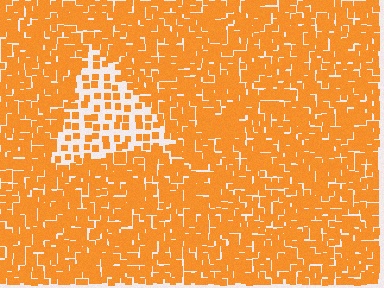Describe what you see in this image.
The image contains small orange elements arranged at two different densities. A triangle-shaped region is visible where the elements are less densely packed than the surrounding area.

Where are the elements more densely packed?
The elements are more densely packed outside the triangle boundary.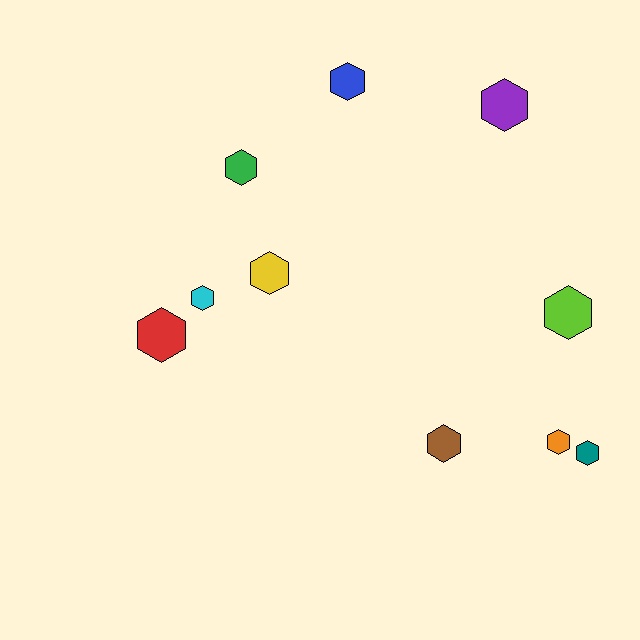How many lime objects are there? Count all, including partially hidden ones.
There is 1 lime object.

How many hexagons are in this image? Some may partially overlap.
There are 10 hexagons.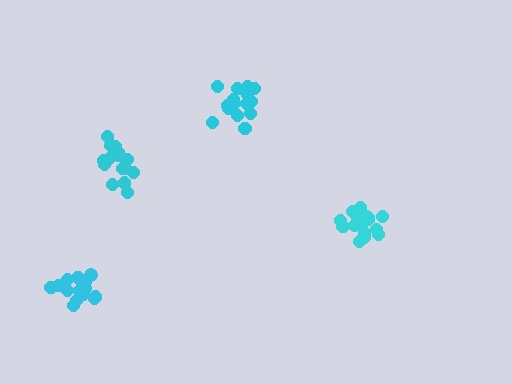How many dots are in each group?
Group 1: 15 dots, Group 2: 18 dots, Group 3: 16 dots, Group 4: 17 dots (66 total).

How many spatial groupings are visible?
There are 4 spatial groupings.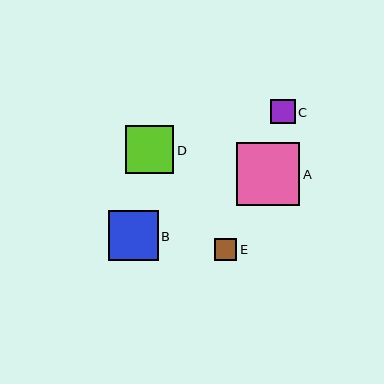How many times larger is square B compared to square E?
Square B is approximately 2.3 times the size of square E.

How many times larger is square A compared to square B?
Square A is approximately 1.3 times the size of square B.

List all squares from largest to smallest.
From largest to smallest: A, B, D, C, E.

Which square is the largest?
Square A is the largest with a size of approximately 64 pixels.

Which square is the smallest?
Square E is the smallest with a size of approximately 22 pixels.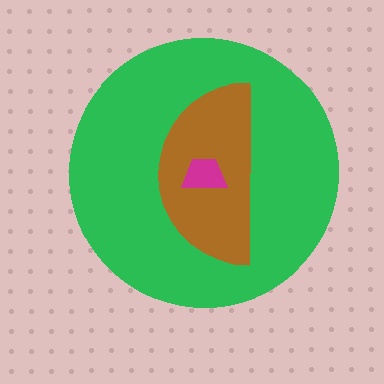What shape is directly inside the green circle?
The brown semicircle.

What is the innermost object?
The magenta trapezoid.